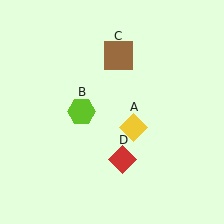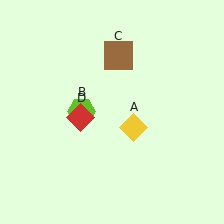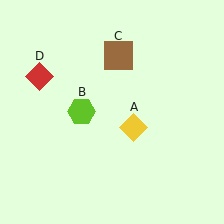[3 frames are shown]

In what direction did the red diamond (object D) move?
The red diamond (object D) moved up and to the left.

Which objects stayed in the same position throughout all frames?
Yellow diamond (object A) and lime hexagon (object B) and brown square (object C) remained stationary.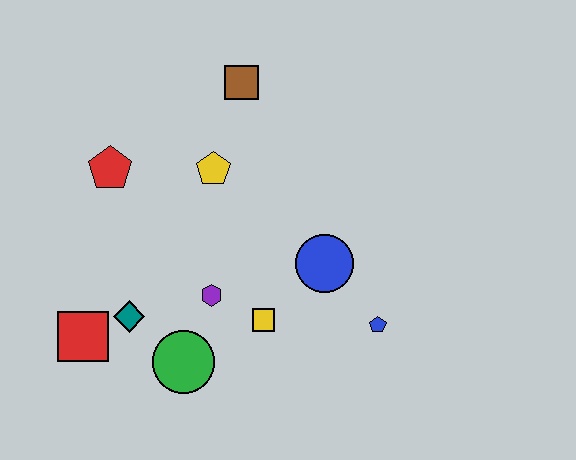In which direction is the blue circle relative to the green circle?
The blue circle is to the right of the green circle.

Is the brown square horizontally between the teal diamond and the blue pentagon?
Yes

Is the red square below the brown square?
Yes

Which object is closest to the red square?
The teal diamond is closest to the red square.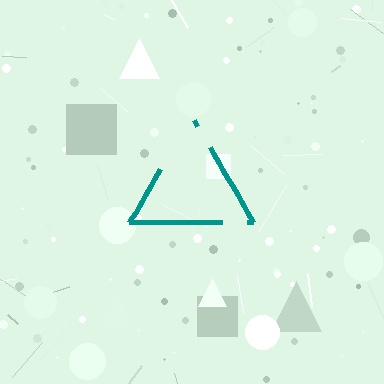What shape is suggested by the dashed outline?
The dashed outline suggests a triangle.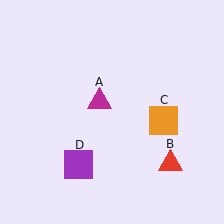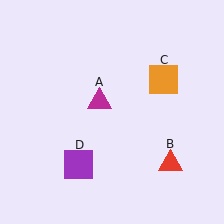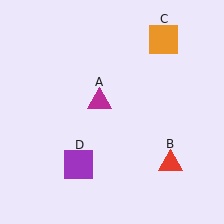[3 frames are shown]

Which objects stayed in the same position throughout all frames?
Magenta triangle (object A) and red triangle (object B) and purple square (object D) remained stationary.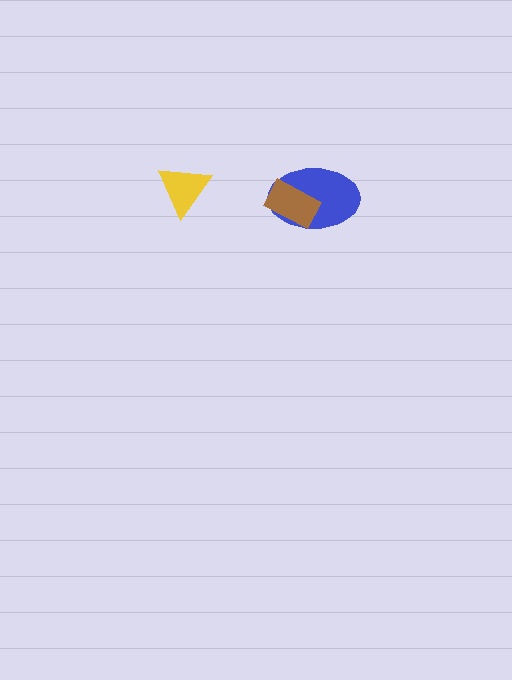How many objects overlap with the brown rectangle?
1 object overlaps with the brown rectangle.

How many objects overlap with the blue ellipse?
1 object overlaps with the blue ellipse.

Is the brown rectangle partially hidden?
No, no other shape covers it.